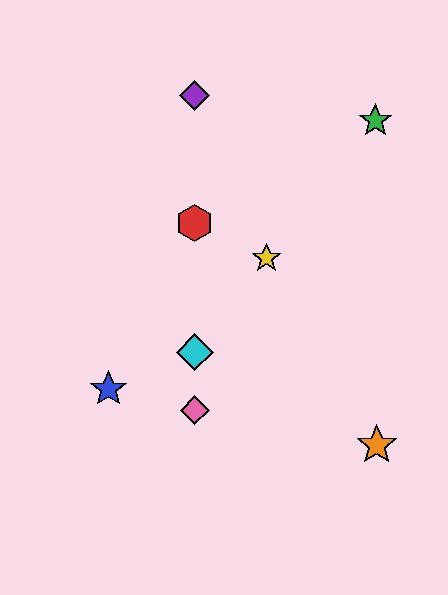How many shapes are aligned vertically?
4 shapes (the red hexagon, the purple diamond, the cyan diamond, the pink diamond) are aligned vertically.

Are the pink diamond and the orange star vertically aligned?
No, the pink diamond is at x≈195 and the orange star is at x≈377.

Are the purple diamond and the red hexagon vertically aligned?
Yes, both are at x≈195.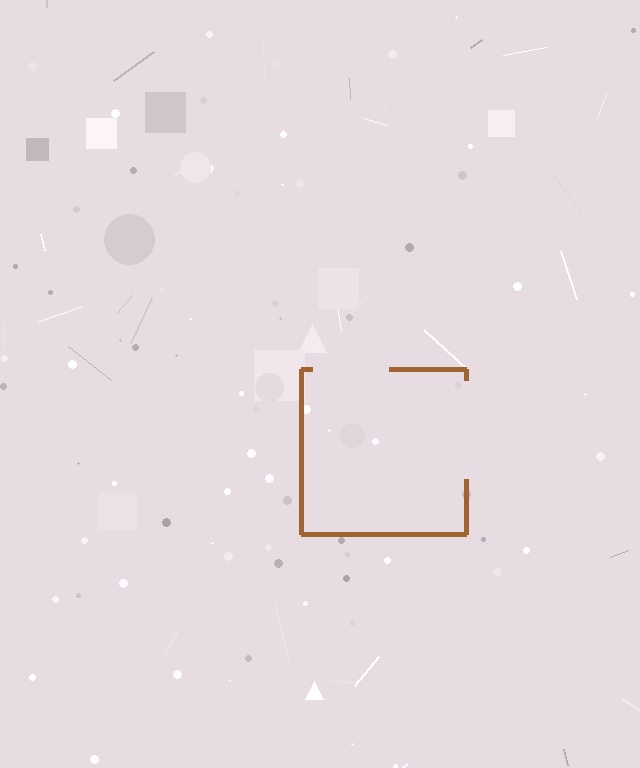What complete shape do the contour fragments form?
The contour fragments form a square.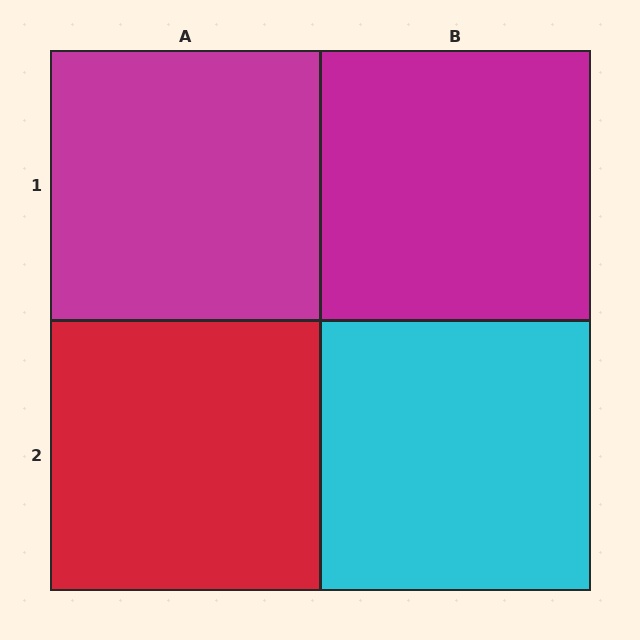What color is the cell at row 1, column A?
Magenta.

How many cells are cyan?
1 cell is cyan.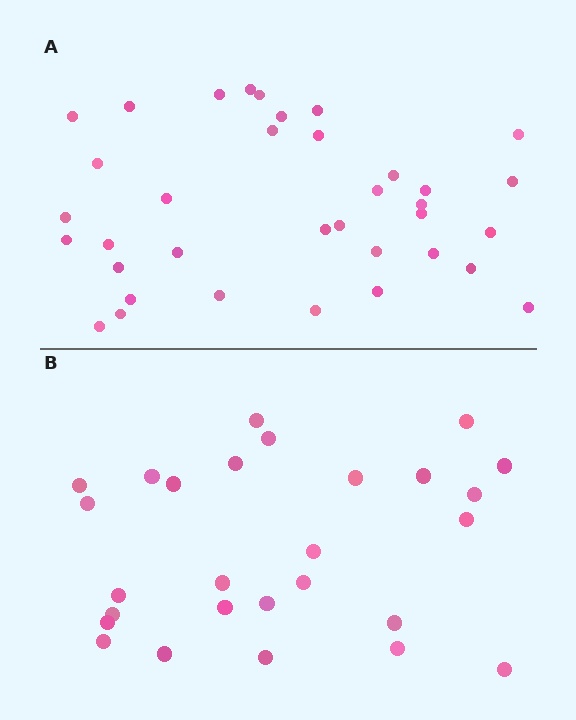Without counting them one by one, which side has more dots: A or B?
Region A (the top region) has more dots.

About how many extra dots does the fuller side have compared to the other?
Region A has roughly 8 or so more dots than region B.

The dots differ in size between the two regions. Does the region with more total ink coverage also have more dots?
No. Region B has more total ink coverage because its dots are larger, but region A actually contains more individual dots. Total area can be misleading — the number of items is what matters here.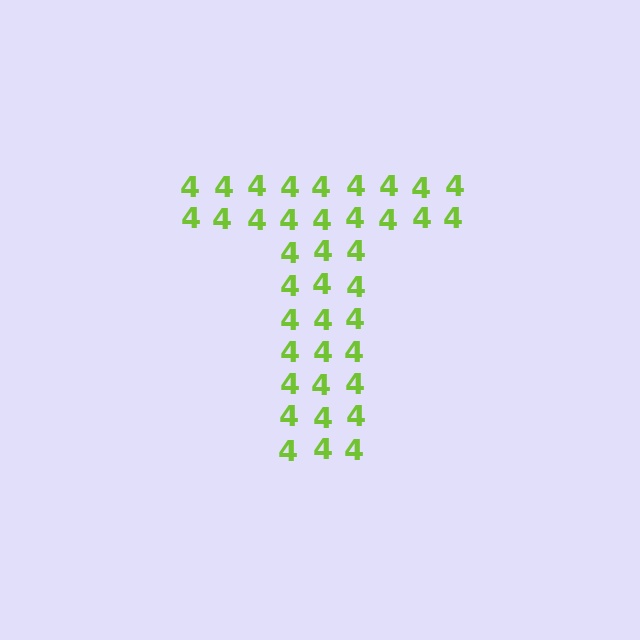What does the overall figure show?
The overall figure shows the letter T.